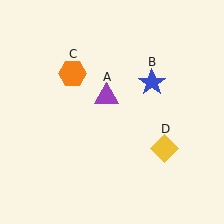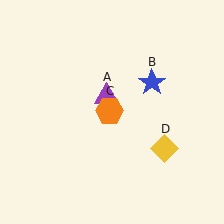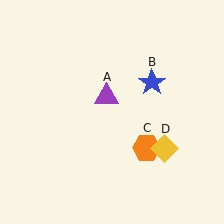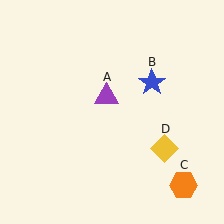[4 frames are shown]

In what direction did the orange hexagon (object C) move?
The orange hexagon (object C) moved down and to the right.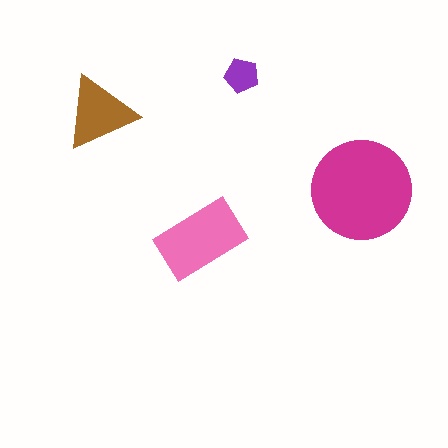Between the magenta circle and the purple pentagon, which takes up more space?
The magenta circle.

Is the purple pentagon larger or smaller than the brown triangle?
Smaller.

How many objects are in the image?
There are 4 objects in the image.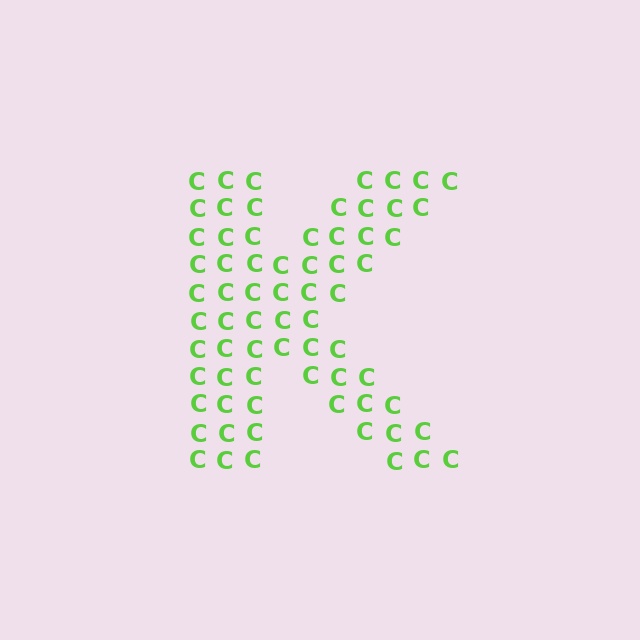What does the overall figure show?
The overall figure shows the letter K.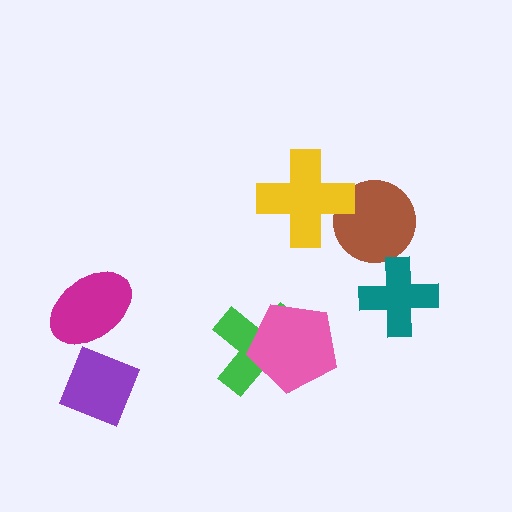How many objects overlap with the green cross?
1 object overlaps with the green cross.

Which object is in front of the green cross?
The pink pentagon is in front of the green cross.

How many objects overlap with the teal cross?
0 objects overlap with the teal cross.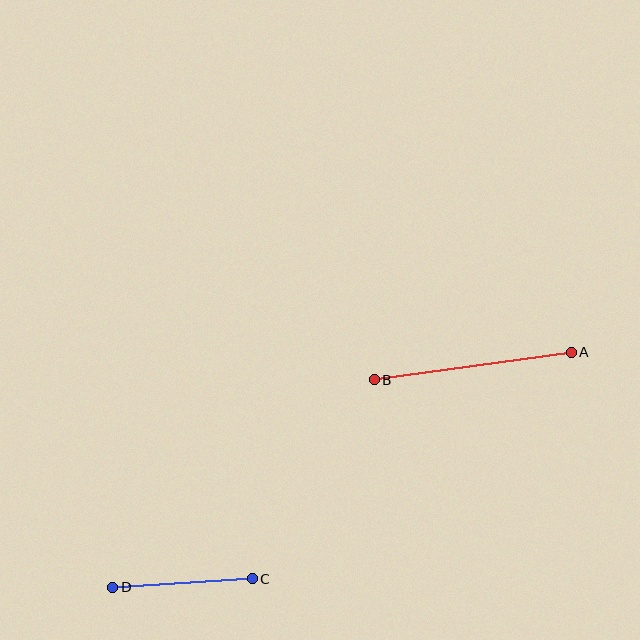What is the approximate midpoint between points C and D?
The midpoint is at approximately (182, 583) pixels.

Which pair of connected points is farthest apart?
Points A and B are farthest apart.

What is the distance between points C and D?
The distance is approximately 140 pixels.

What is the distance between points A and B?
The distance is approximately 199 pixels.